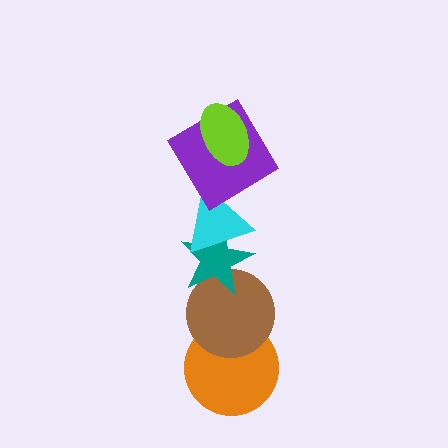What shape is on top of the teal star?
The cyan triangle is on top of the teal star.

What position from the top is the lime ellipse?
The lime ellipse is 1st from the top.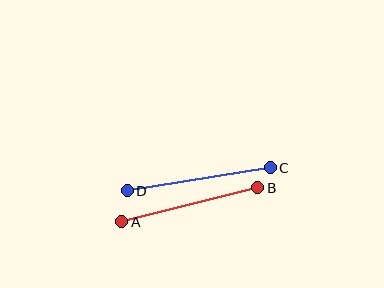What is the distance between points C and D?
The distance is approximately 144 pixels.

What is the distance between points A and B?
The distance is approximately 140 pixels.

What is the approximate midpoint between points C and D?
The midpoint is at approximately (199, 179) pixels.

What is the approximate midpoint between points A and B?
The midpoint is at approximately (190, 205) pixels.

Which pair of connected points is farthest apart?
Points C and D are farthest apart.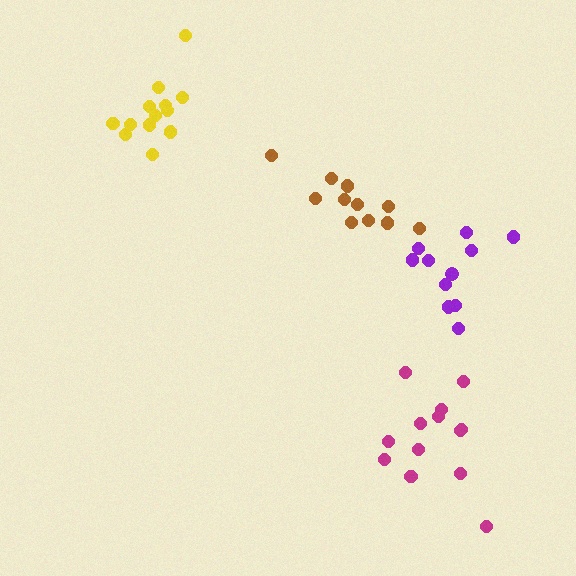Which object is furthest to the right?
The purple cluster is rightmost.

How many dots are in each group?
Group 1: 13 dots, Group 2: 13 dots, Group 3: 11 dots, Group 4: 11 dots (48 total).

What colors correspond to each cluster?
The clusters are colored: magenta, yellow, purple, brown.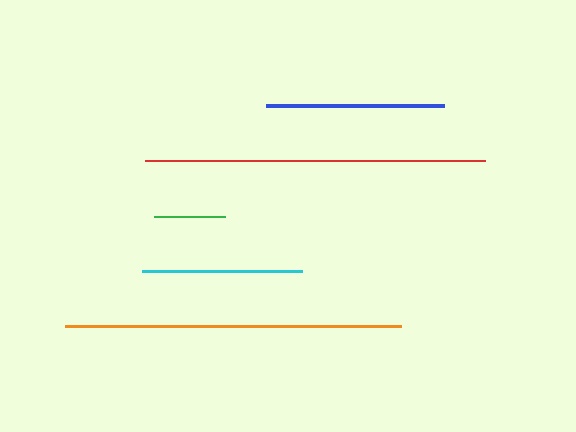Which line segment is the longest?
The red line is the longest at approximately 341 pixels.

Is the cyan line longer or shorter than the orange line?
The orange line is longer than the cyan line.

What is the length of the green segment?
The green segment is approximately 71 pixels long.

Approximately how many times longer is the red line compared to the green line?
The red line is approximately 4.8 times the length of the green line.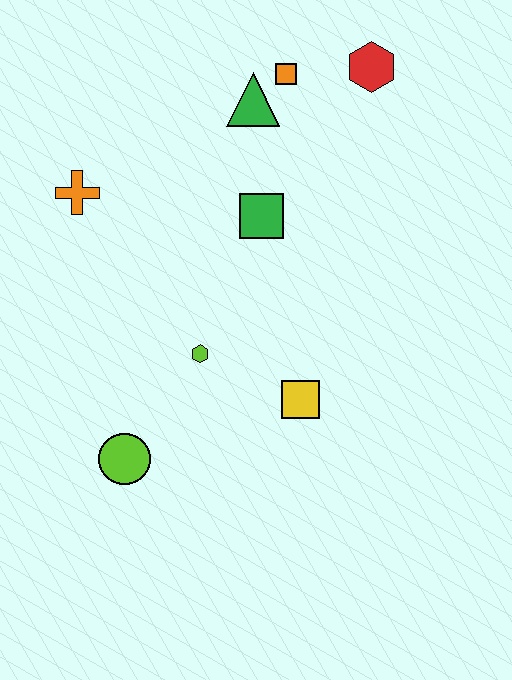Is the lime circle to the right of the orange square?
No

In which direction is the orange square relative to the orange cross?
The orange square is to the right of the orange cross.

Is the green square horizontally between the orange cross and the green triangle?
No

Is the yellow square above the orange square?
No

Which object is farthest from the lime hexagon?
The red hexagon is farthest from the lime hexagon.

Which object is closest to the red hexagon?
The orange square is closest to the red hexagon.